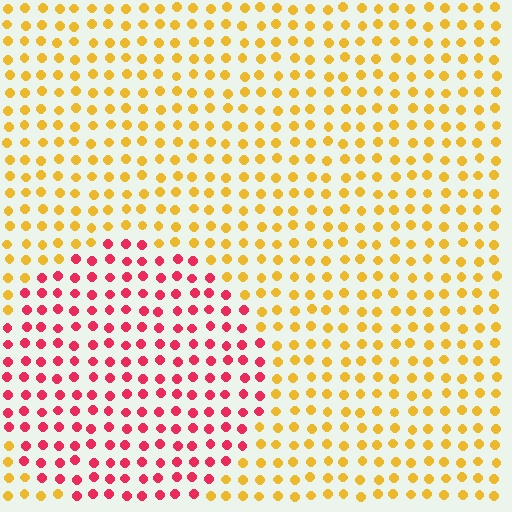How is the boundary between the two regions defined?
The boundary is defined purely by a slight shift in hue (about 60 degrees). Spacing, size, and orientation are identical on both sides.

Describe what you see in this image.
The image is filled with small yellow elements in a uniform arrangement. A circle-shaped region is visible where the elements are tinted to a slightly different hue, forming a subtle color boundary.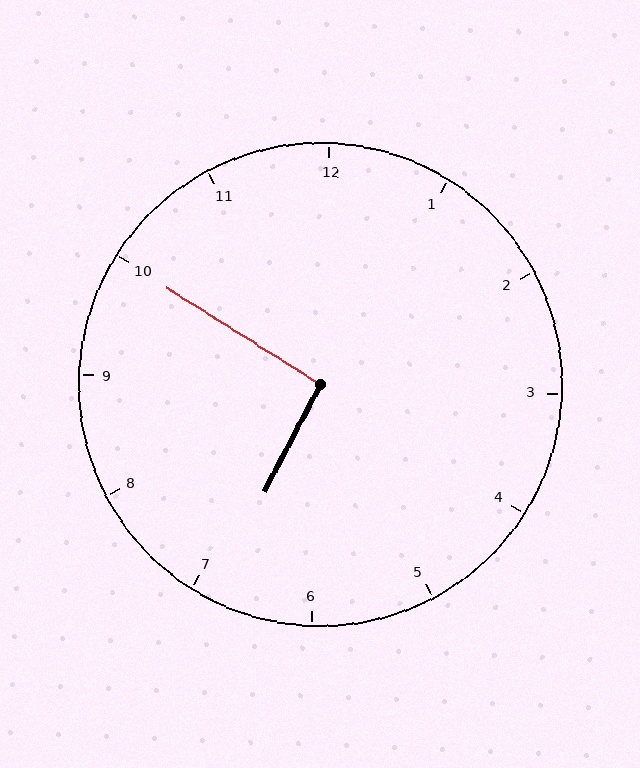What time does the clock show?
6:50.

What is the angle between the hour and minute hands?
Approximately 95 degrees.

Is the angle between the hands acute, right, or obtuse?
It is right.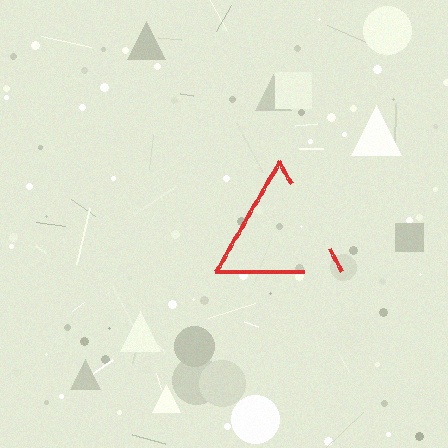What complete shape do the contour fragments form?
The contour fragments form a triangle.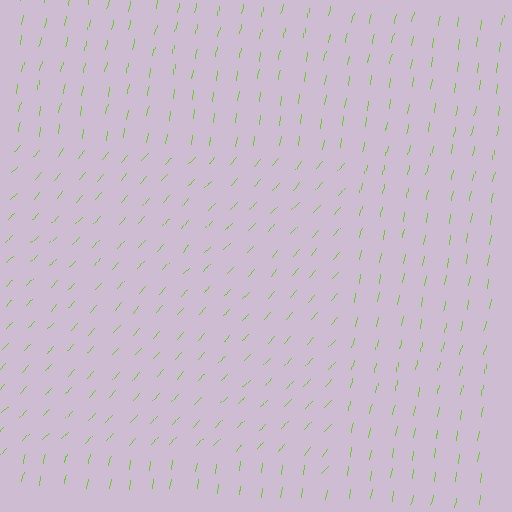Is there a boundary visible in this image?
Yes, there is a texture boundary formed by a change in line orientation.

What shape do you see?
I see a rectangle.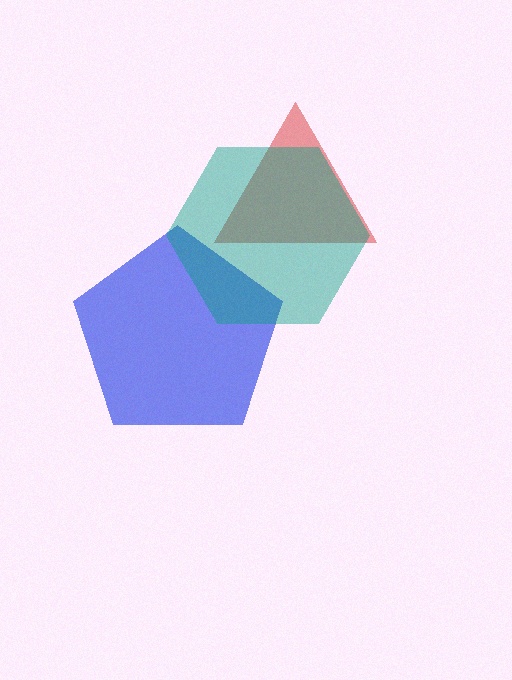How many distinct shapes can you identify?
There are 3 distinct shapes: a blue pentagon, a red triangle, a teal hexagon.